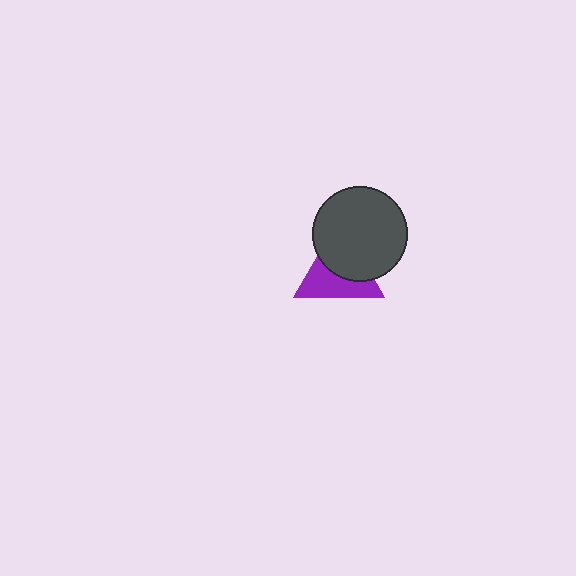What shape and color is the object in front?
The object in front is a dark gray circle.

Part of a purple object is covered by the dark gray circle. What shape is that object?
It is a triangle.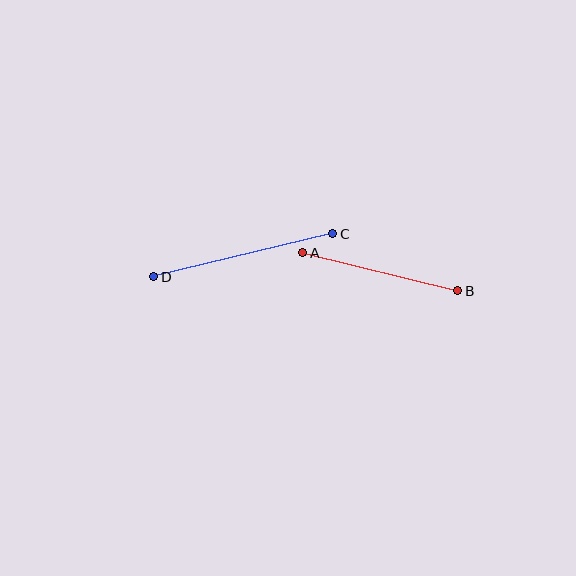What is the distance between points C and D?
The distance is approximately 184 pixels.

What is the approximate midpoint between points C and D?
The midpoint is at approximately (243, 255) pixels.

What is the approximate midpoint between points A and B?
The midpoint is at approximately (380, 272) pixels.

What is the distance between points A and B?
The distance is approximately 159 pixels.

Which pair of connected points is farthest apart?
Points C and D are farthest apart.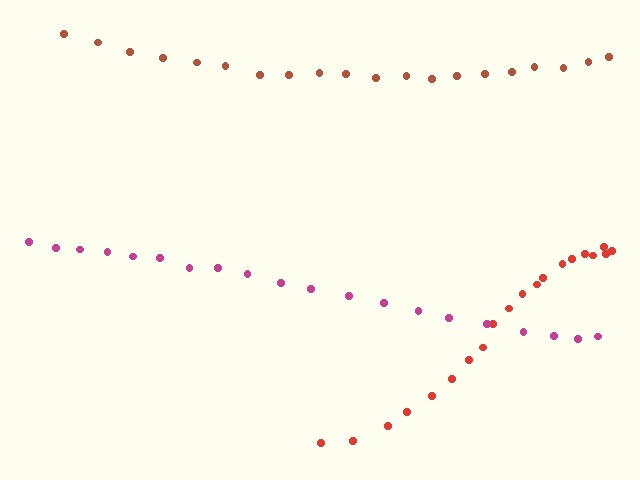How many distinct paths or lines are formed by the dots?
There are 3 distinct paths.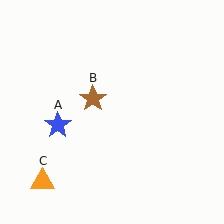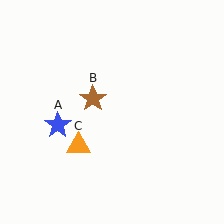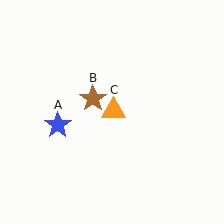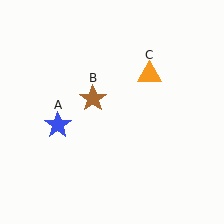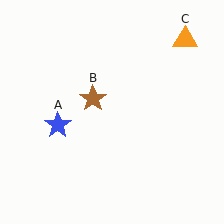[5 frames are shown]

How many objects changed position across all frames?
1 object changed position: orange triangle (object C).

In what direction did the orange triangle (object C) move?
The orange triangle (object C) moved up and to the right.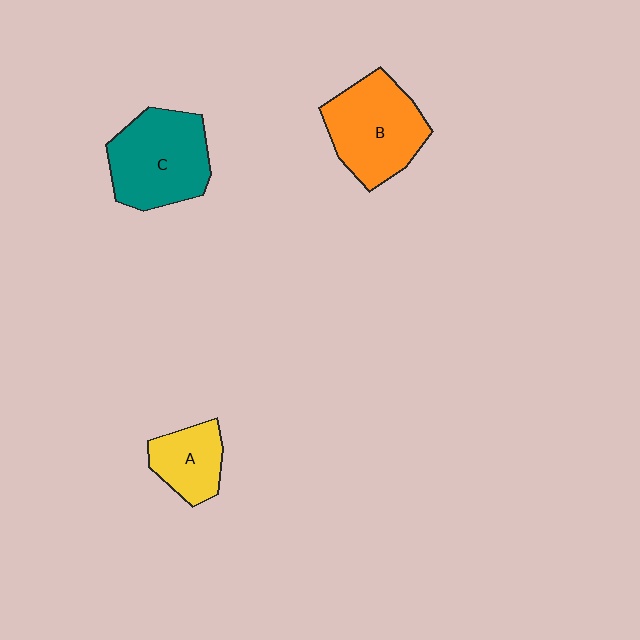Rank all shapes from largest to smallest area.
From largest to smallest: C (teal), B (orange), A (yellow).